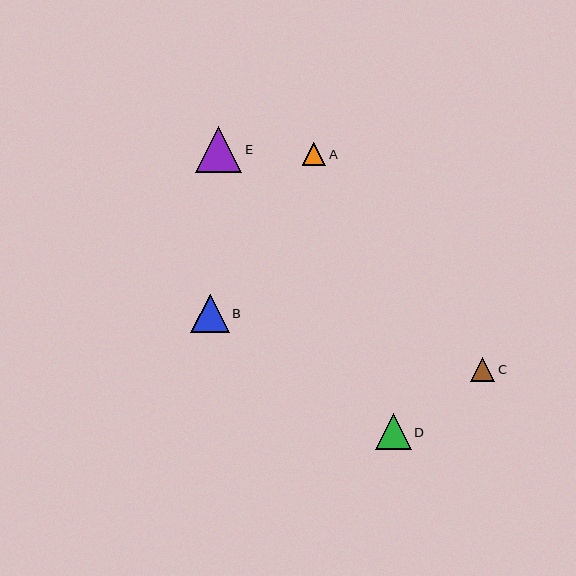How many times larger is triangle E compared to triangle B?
Triangle E is approximately 1.2 times the size of triangle B.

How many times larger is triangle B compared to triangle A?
Triangle B is approximately 1.7 times the size of triangle A.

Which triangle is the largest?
Triangle E is the largest with a size of approximately 46 pixels.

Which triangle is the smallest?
Triangle A is the smallest with a size of approximately 23 pixels.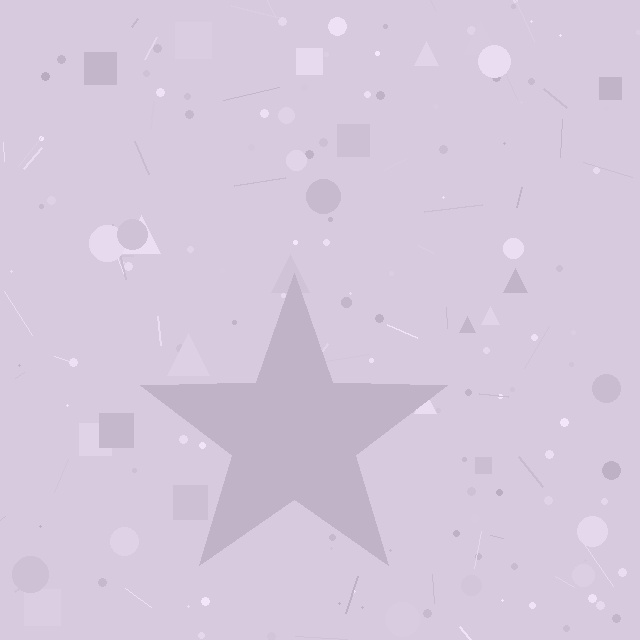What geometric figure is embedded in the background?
A star is embedded in the background.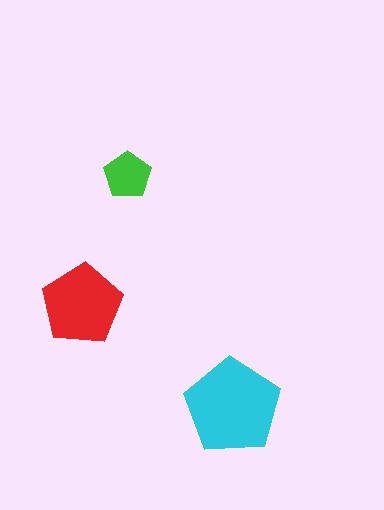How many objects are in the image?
There are 3 objects in the image.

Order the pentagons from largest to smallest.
the cyan one, the red one, the green one.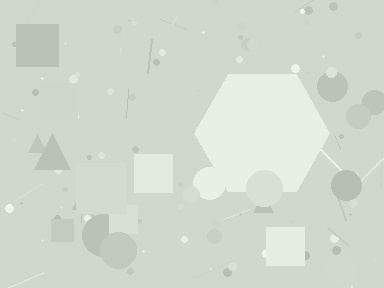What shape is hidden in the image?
A hexagon is hidden in the image.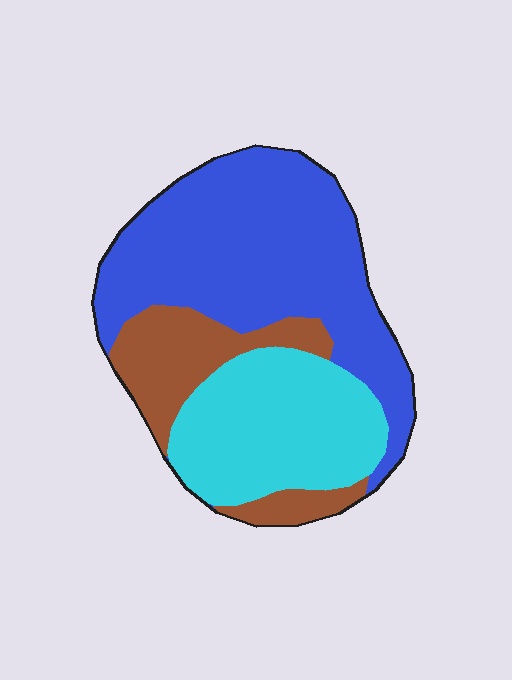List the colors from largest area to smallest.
From largest to smallest: blue, cyan, brown.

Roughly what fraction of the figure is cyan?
Cyan takes up between a quarter and a half of the figure.